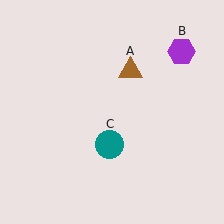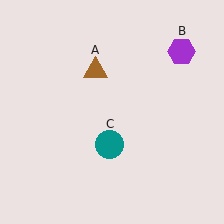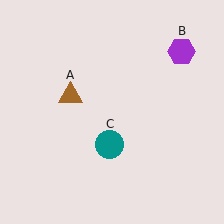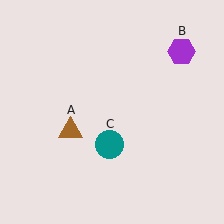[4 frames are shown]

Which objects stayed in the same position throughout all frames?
Purple hexagon (object B) and teal circle (object C) remained stationary.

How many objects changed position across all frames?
1 object changed position: brown triangle (object A).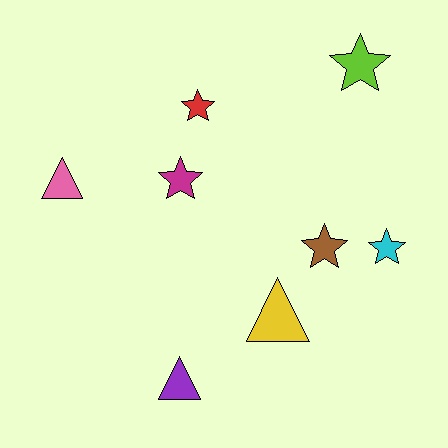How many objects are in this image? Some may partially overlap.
There are 8 objects.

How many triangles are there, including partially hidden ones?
There are 3 triangles.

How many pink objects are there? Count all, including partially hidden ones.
There is 1 pink object.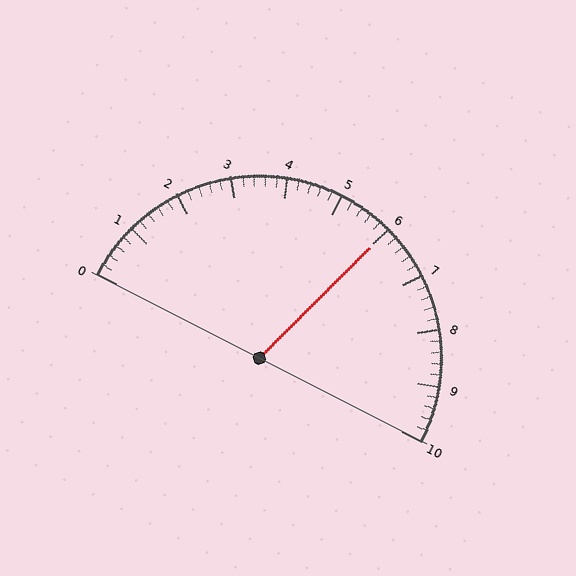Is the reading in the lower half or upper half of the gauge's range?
The reading is in the upper half of the range (0 to 10).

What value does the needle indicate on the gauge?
The needle indicates approximately 6.0.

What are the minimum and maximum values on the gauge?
The gauge ranges from 0 to 10.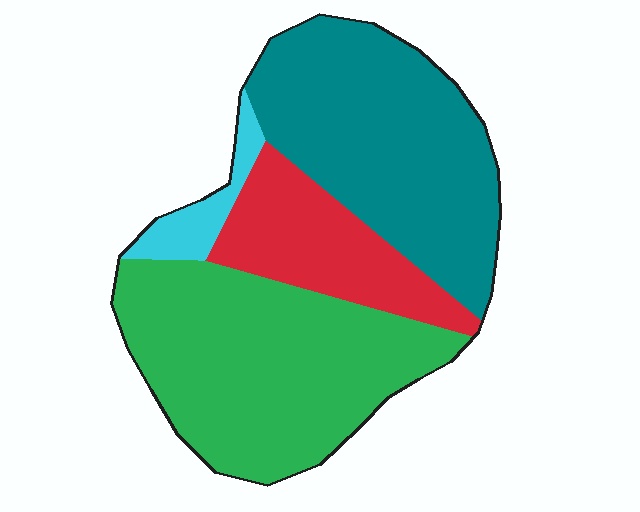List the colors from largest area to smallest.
From largest to smallest: green, teal, red, cyan.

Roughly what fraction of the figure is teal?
Teal covers about 35% of the figure.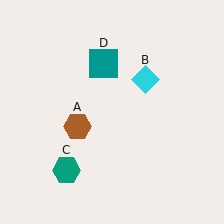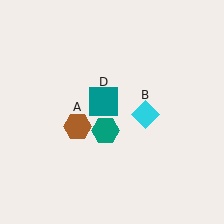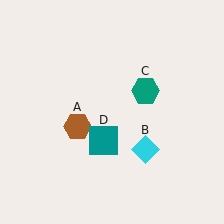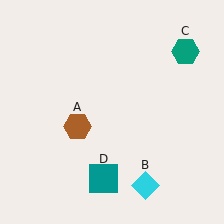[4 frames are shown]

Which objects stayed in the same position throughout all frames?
Brown hexagon (object A) remained stationary.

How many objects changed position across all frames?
3 objects changed position: cyan diamond (object B), teal hexagon (object C), teal square (object D).